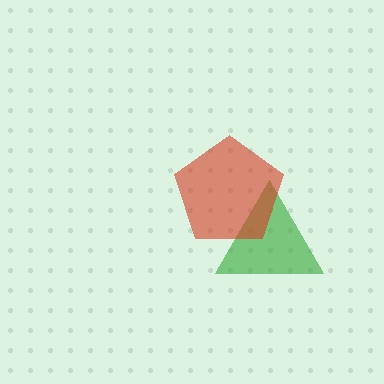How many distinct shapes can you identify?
There are 2 distinct shapes: a green triangle, a red pentagon.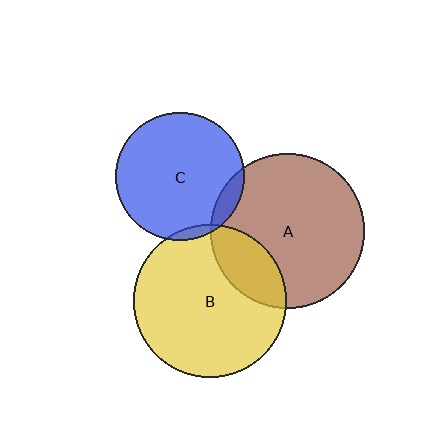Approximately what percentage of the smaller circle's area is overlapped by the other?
Approximately 10%.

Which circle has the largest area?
Circle A (brown).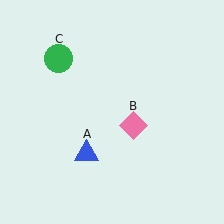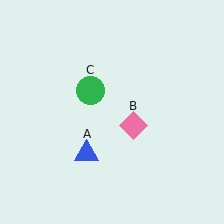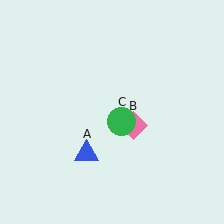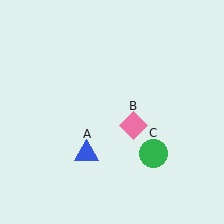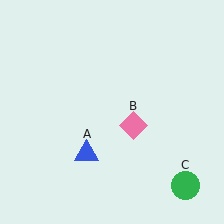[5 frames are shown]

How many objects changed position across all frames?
1 object changed position: green circle (object C).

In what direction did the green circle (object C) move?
The green circle (object C) moved down and to the right.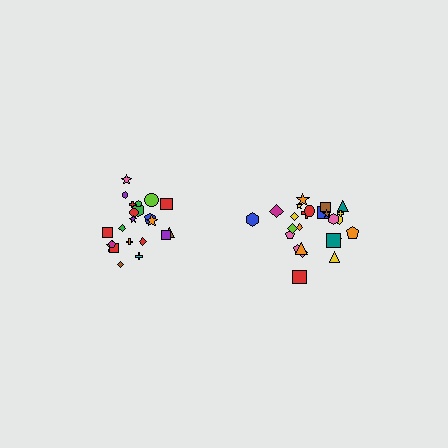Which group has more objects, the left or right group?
The right group.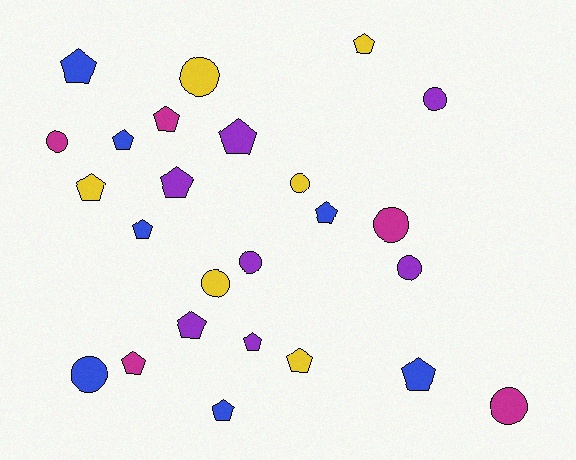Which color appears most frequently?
Purple, with 7 objects.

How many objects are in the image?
There are 25 objects.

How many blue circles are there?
There is 1 blue circle.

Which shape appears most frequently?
Pentagon, with 15 objects.